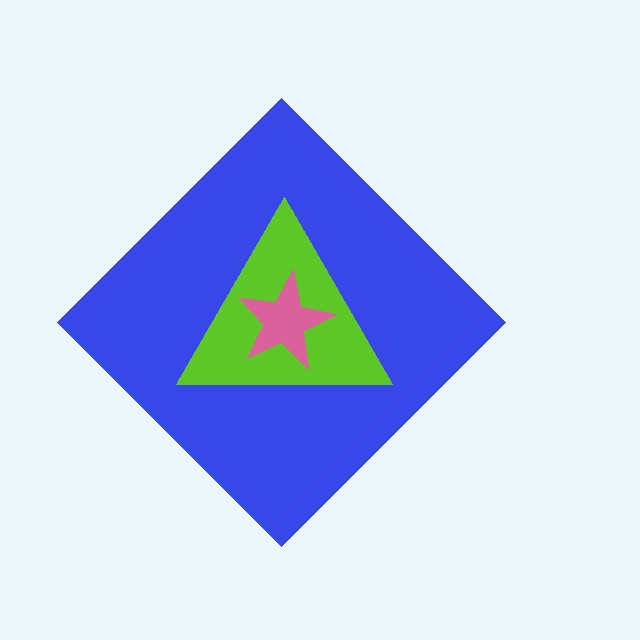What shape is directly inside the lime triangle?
The pink star.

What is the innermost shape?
The pink star.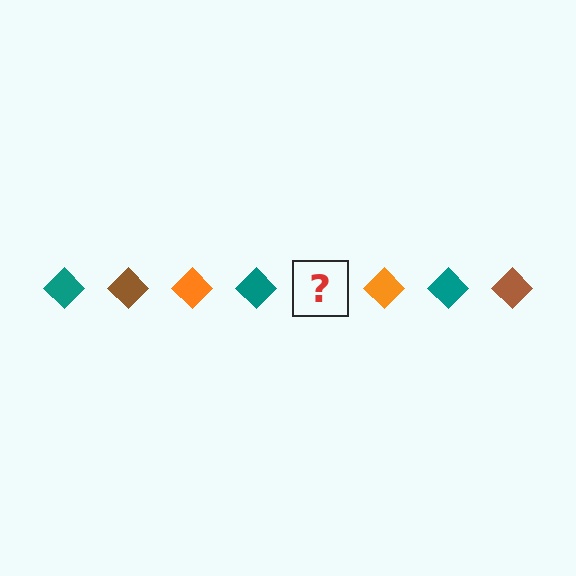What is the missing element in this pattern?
The missing element is a brown diamond.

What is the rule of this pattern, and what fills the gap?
The rule is that the pattern cycles through teal, brown, orange diamonds. The gap should be filled with a brown diamond.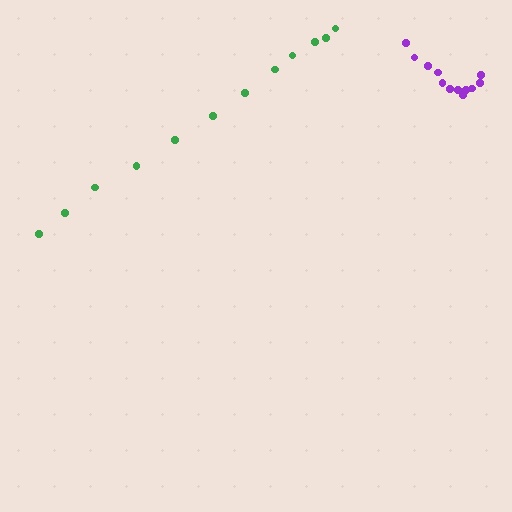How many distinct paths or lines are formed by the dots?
There are 2 distinct paths.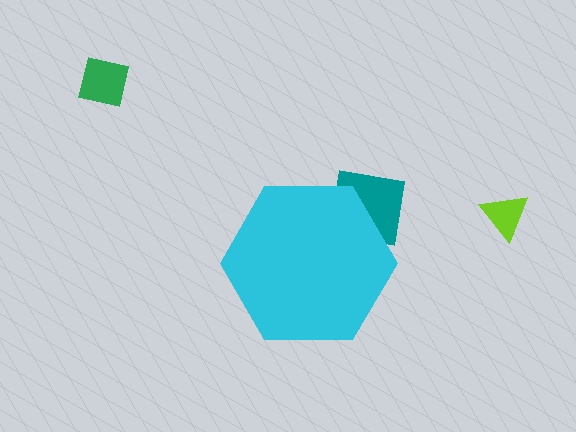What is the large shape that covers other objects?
A cyan hexagon.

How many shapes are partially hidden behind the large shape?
1 shape is partially hidden.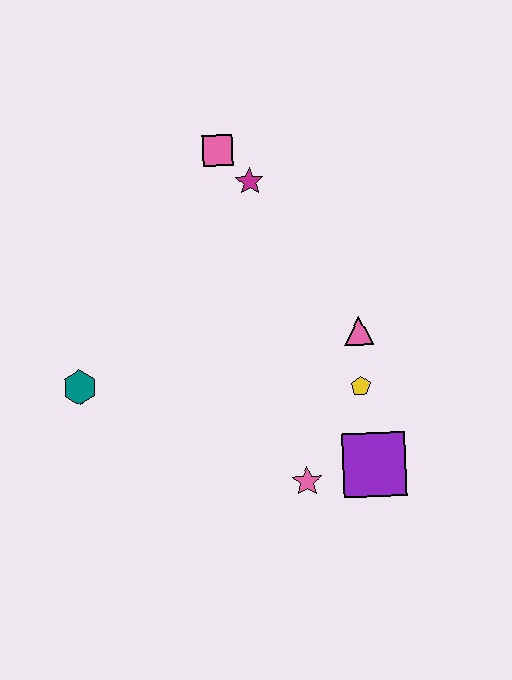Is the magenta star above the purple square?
Yes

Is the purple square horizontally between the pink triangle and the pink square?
No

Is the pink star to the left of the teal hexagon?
No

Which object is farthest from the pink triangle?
The teal hexagon is farthest from the pink triangle.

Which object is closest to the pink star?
The purple square is closest to the pink star.